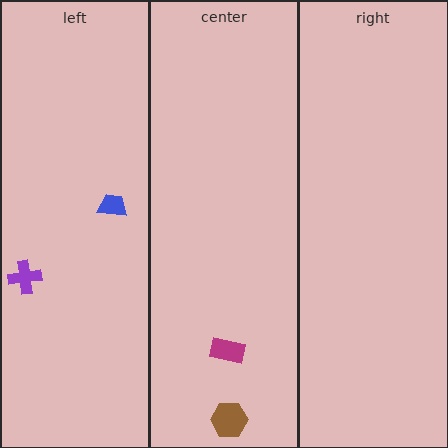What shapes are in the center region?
The brown hexagon, the magenta rectangle.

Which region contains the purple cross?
The left region.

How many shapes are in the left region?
2.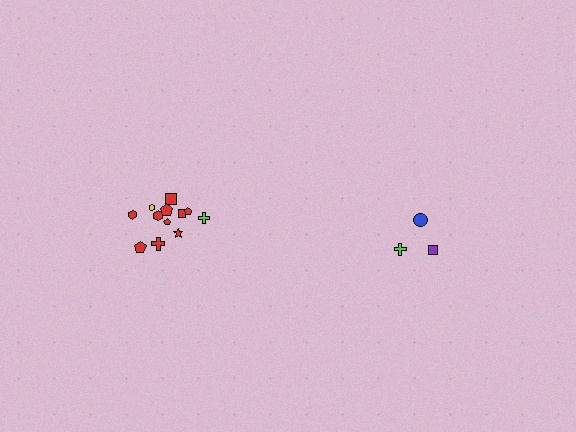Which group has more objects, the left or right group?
The left group.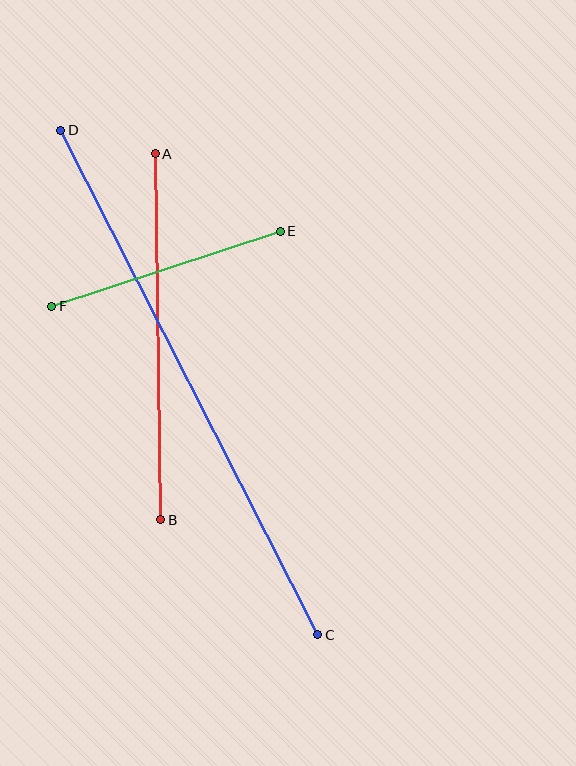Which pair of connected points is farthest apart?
Points C and D are farthest apart.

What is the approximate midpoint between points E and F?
The midpoint is at approximately (166, 269) pixels.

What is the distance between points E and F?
The distance is approximately 240 pixels.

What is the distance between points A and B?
The distance is approximately 366 pixels.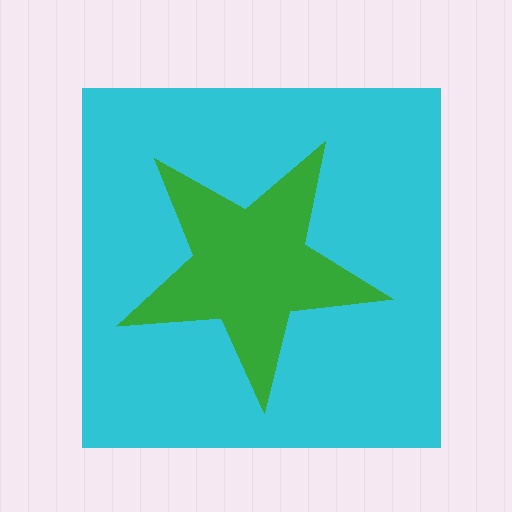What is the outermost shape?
The cyan square.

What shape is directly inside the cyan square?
The green star.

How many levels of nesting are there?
2.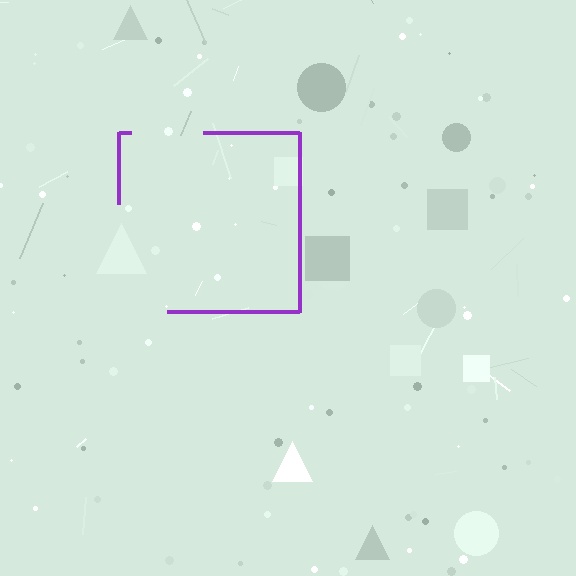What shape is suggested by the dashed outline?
The dashed outline suggests a square.